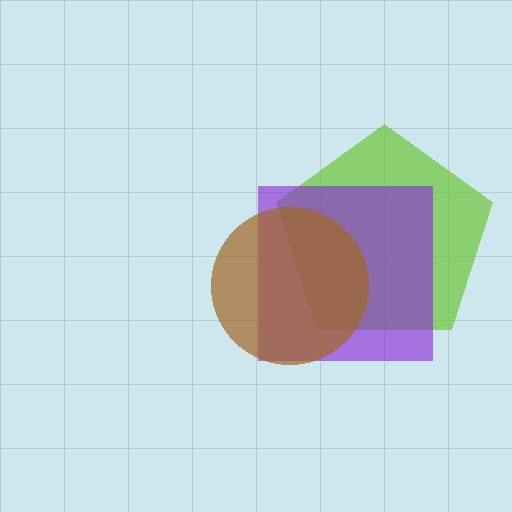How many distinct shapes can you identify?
There are 3 distinct shapes: a lime pentagon, a purple square, a brown circle.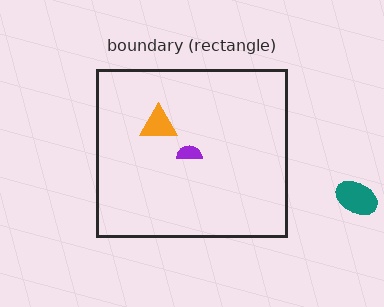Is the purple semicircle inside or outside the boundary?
Inside.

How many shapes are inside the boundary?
2 inside, 1 outside.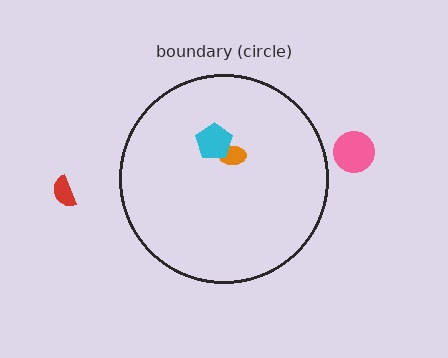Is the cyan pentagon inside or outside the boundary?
Inside.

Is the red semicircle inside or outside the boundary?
Outside.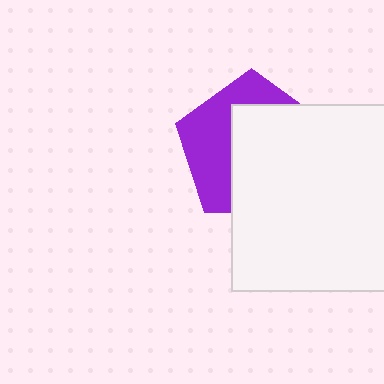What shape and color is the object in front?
The object in front is a white square.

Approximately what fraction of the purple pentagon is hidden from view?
Roughly 59% of the purple pentagon is hidden behind the white square.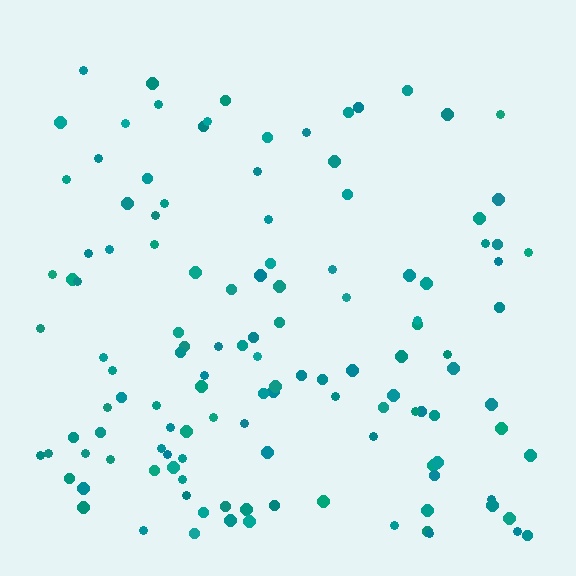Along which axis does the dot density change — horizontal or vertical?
Vertical.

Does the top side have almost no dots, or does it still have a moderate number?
Still a moderate number, just noticeably fewer than the bottom.